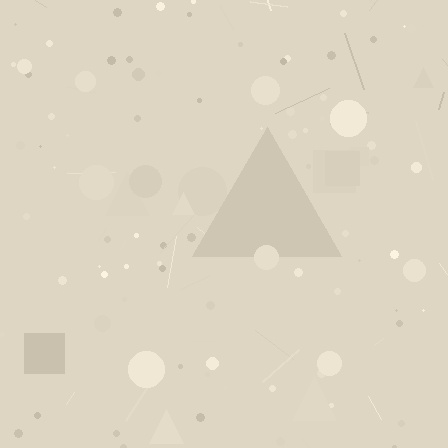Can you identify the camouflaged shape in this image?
The camouflaged shape is a triangle.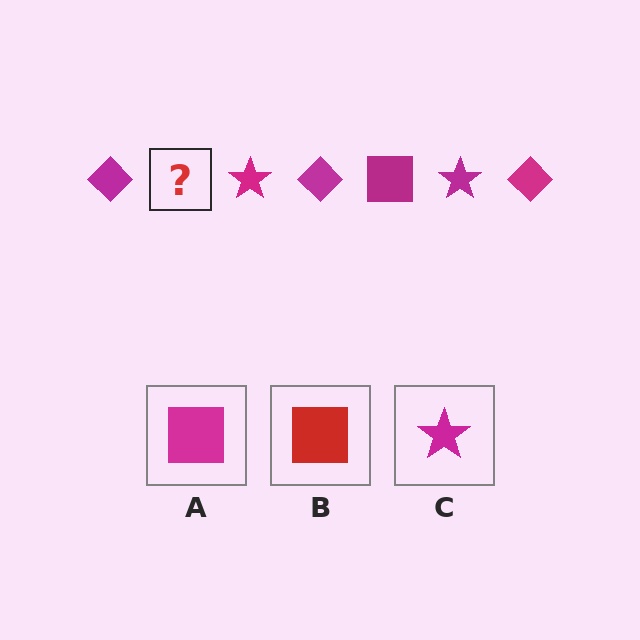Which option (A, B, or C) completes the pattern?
A.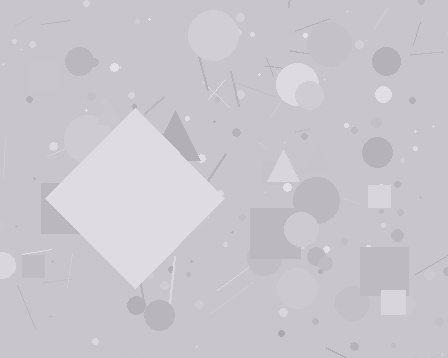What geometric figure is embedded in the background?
A diamond is embedded in the background.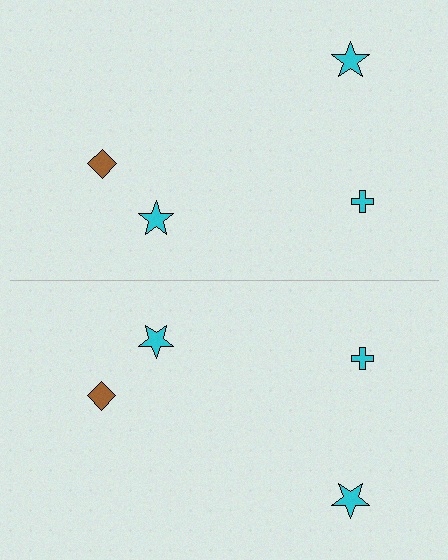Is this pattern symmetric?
Yes, this pattern has bilateral (reflection) symmetry.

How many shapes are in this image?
There are 8 shapes in this image.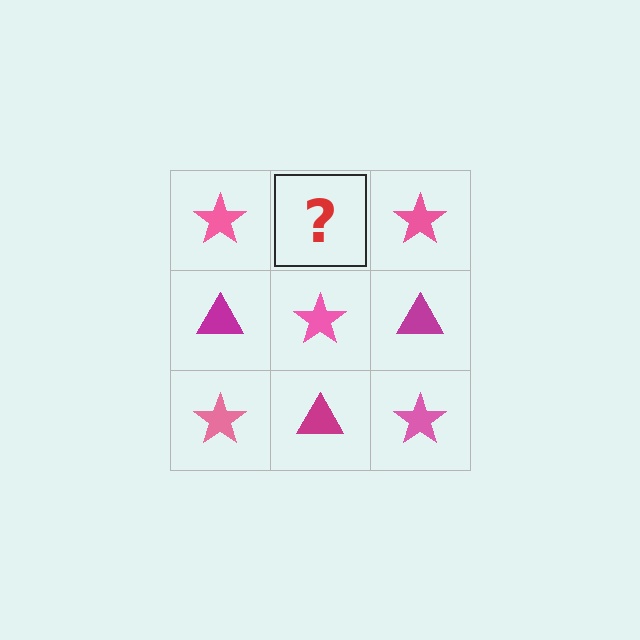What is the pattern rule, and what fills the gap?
The rule is that it alternates pink star and magenta triangle in a checkerboard pattern. The gap should be filled with a magenta triangle.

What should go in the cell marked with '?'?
The missing cell should contain a magenta triangle.